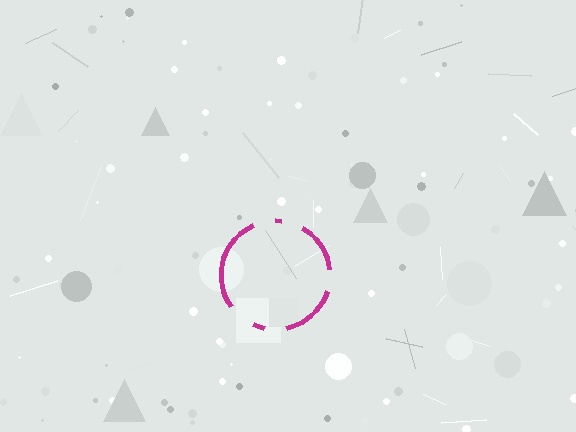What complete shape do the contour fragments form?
The contour fragments form a circle.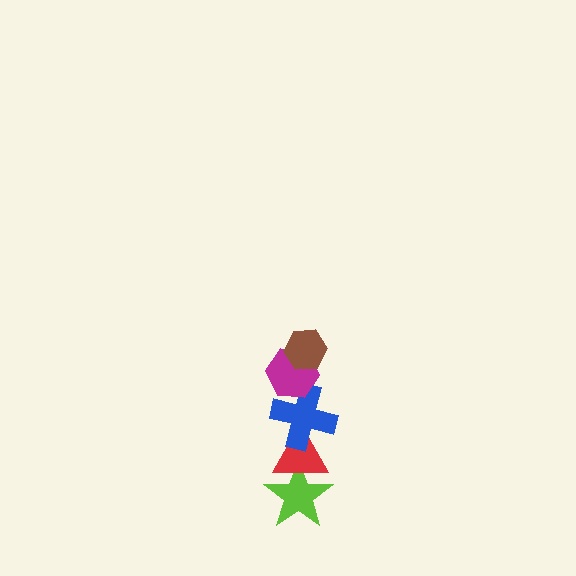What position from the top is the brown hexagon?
The brown hexagon is 1st from the top.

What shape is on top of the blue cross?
The magenta hexagon is on top of the blue cross.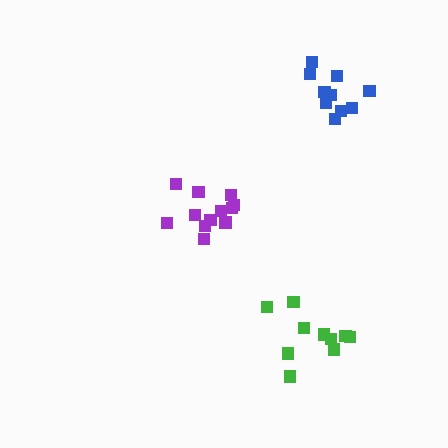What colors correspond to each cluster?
The clusters are colored: purple, blue, green.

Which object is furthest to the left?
The purple cluster is leftmost.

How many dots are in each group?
Group 1: 12 dots, Group 2: 10 dots, Group 3: 10 dots (32 total).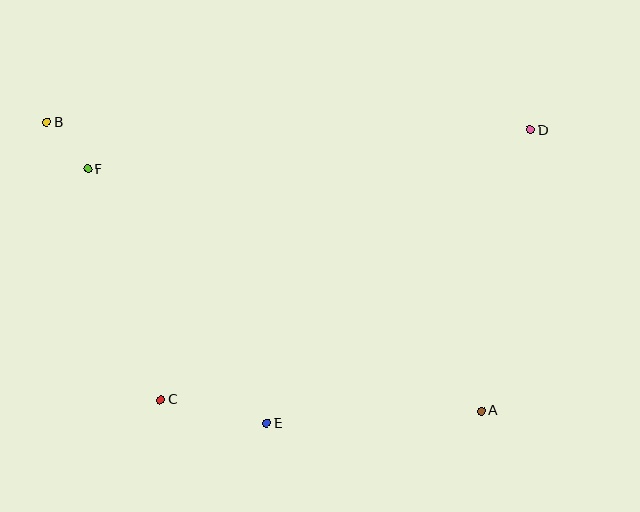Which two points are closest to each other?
Points B and F are closest to each other.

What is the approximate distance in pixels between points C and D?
The distance between C and D is approximately 458 pixels.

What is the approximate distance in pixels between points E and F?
The distance between E and F is approximately 311 pixels.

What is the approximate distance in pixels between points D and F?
The distance between D and F is approximately 444 pixels.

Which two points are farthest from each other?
Points A and B are farthest from each other.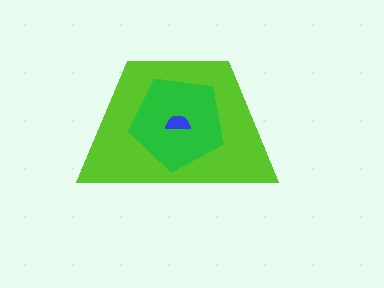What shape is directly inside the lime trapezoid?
The green pentagon.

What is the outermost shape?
The lime trapezoid.